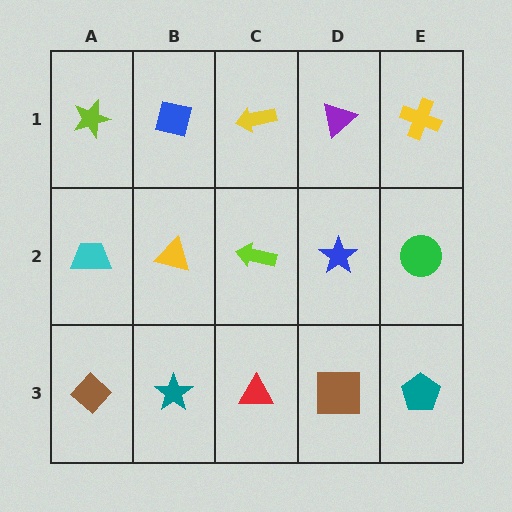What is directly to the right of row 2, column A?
A yellow triangle.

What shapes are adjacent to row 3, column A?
A cyan trapezoid (row 2, column A), a teal star (row 3, column B).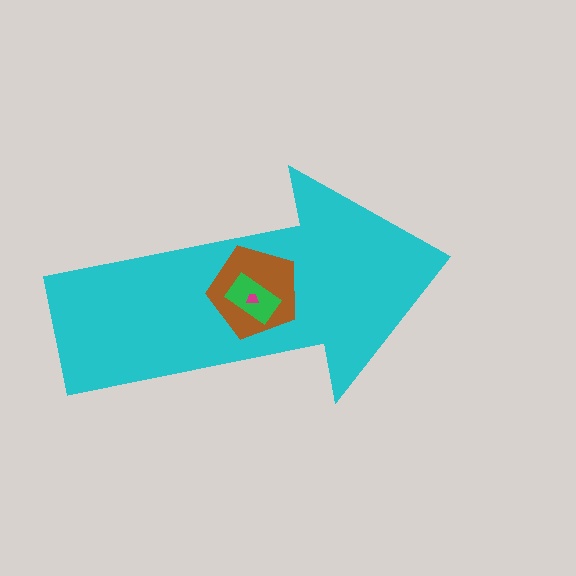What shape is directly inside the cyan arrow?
The brown pentagon.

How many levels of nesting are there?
4.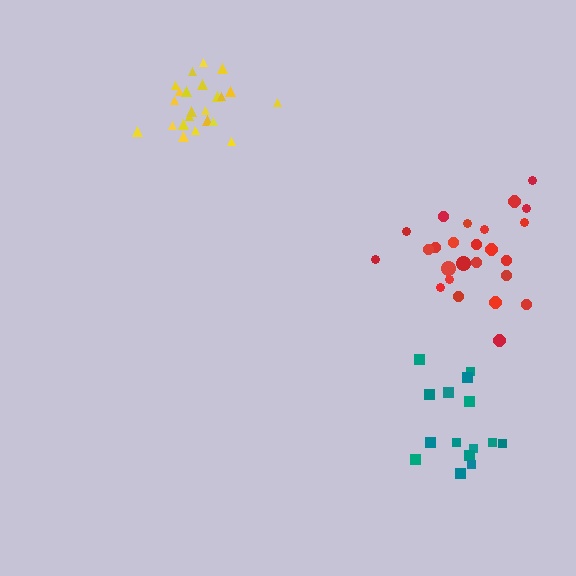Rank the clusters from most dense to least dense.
yellow, teal, red.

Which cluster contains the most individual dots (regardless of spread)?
Red (25).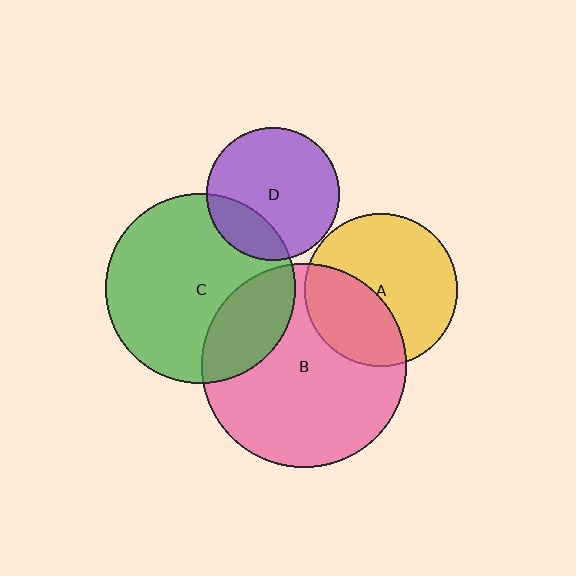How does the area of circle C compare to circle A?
Approximately 1.5 times.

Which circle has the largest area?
Circle B (pink).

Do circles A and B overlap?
Yes.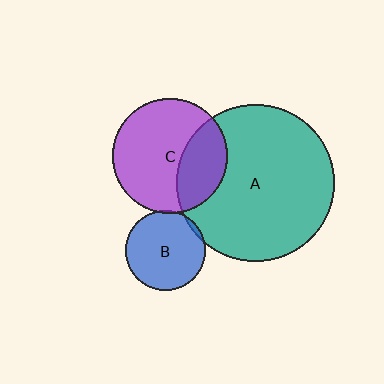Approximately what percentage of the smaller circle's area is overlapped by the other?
Approximately 30%.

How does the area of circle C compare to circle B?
Approximately 2.1 times.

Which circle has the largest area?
Circle A (teal).